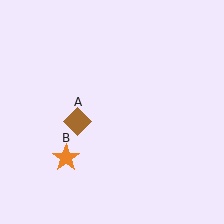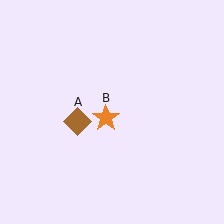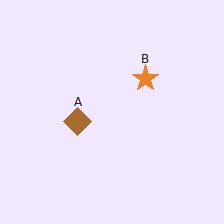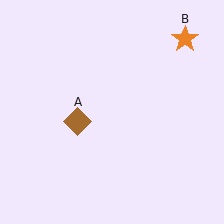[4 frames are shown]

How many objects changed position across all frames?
1 object changed position: orange star (object B).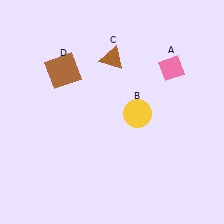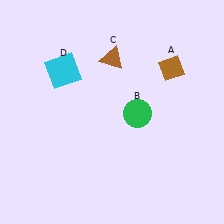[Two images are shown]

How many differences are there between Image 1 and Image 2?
There are 3 differences between the two images.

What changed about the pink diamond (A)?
In Image 1, A is pink. In Image 2, it changed to brown.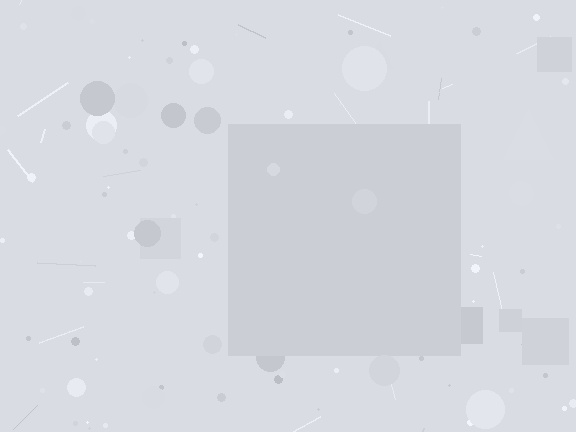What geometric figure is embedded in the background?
A square is embedded in the background.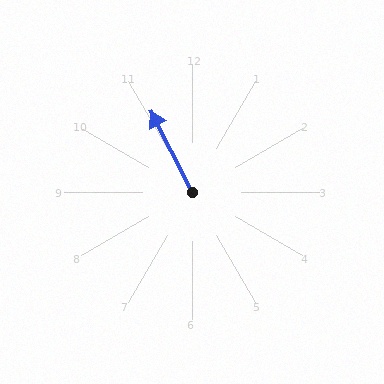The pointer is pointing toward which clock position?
Roughly 11 o'clock.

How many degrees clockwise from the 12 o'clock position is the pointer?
Approximately 333 degrees.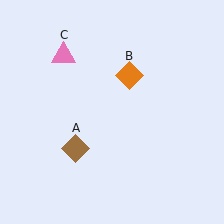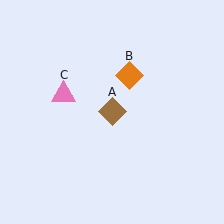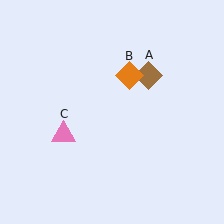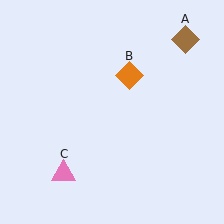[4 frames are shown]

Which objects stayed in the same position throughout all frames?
Orange diamond (object B) remained stationary.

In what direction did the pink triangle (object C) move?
The pink triangle (object C) moved down.